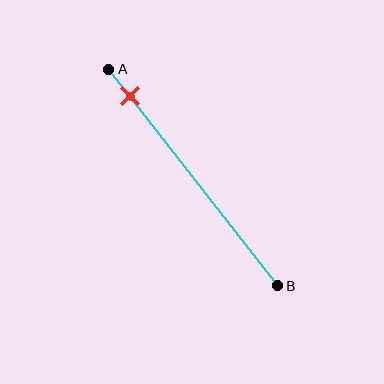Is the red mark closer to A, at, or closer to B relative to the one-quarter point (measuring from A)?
The red mark is closer to point A than the one-quarter point of segment AB.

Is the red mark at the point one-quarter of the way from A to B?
No, the mark is at about 15% from A, not at the 25% one-quarter point.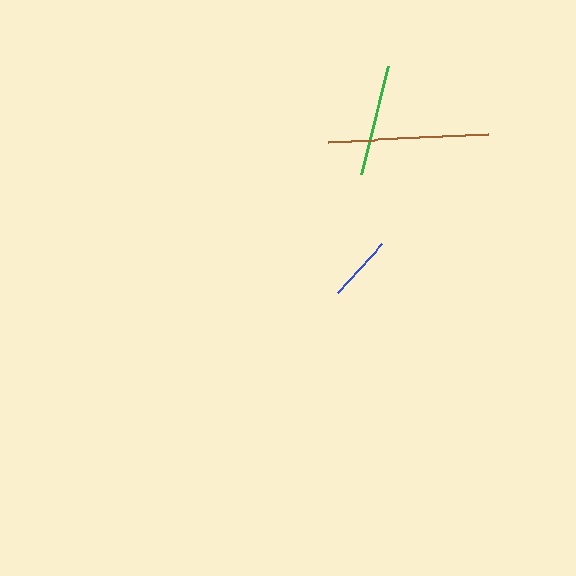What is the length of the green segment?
The green segment is approximately 110 pixels long.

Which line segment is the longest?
The brown line is the longest at approximately 160 pixels.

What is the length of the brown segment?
The brown segment is approximately 160 pixels long.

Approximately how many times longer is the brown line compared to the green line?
The brown line is approximately 1.5 times the length of the green line.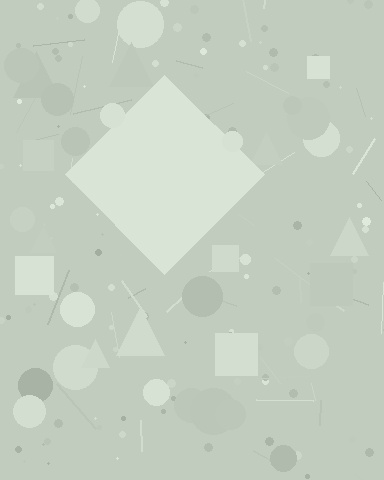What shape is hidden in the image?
A diamond is hidden in the image.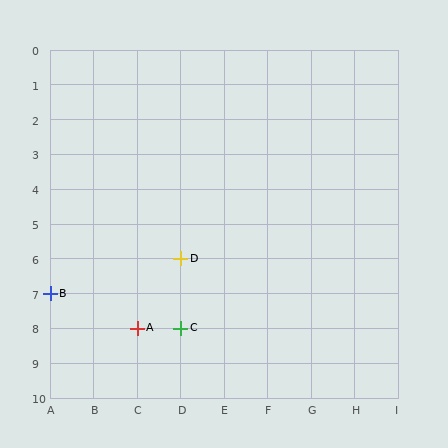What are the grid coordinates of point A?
Point A is at grid coordinates (C, 8).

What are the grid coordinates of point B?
Point B is at grid coordinates (A, 7).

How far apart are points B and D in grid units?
Points B and D are 3 columns and 1 row apart (about 3.2 grid units diagonally).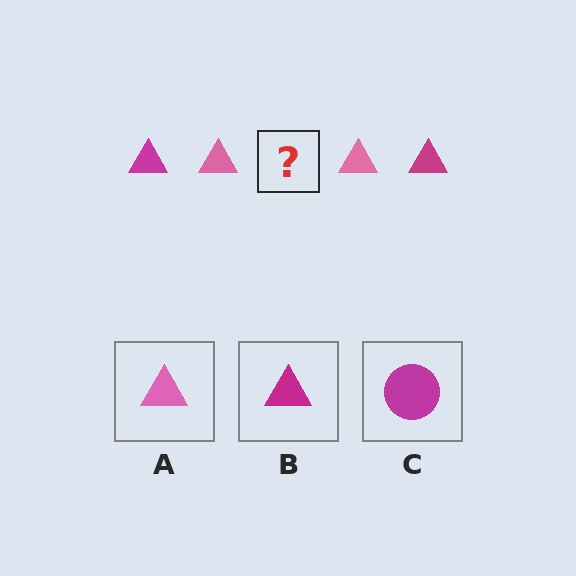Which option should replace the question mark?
Option B.